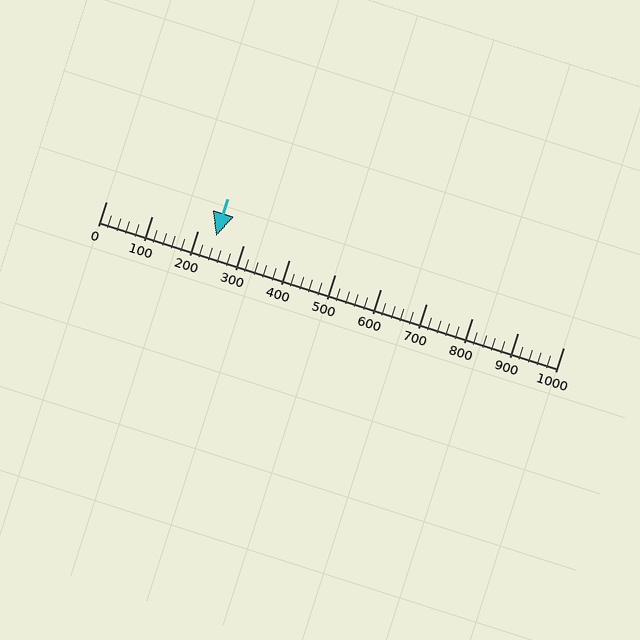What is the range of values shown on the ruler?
The ruler shows values from 0 to 1000.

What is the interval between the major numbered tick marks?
The major tick marks are spaced 100 units apart.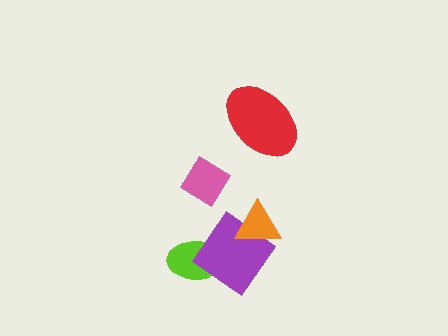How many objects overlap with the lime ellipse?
1 object overlaps with the lime ellipse.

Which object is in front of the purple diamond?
The orange triangle is in front of the purple diamond.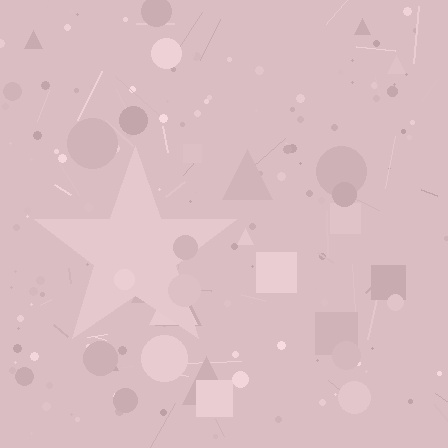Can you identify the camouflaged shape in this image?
The camouflaged shape is a star.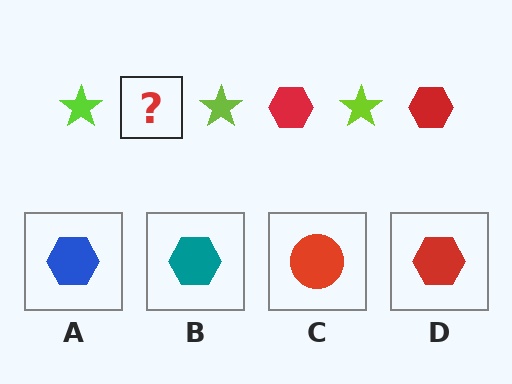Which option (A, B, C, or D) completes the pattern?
D.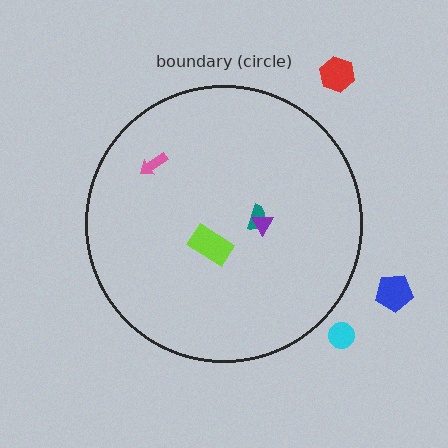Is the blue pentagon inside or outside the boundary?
Outside.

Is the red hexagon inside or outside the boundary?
Outside.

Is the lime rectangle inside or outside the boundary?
Inside.